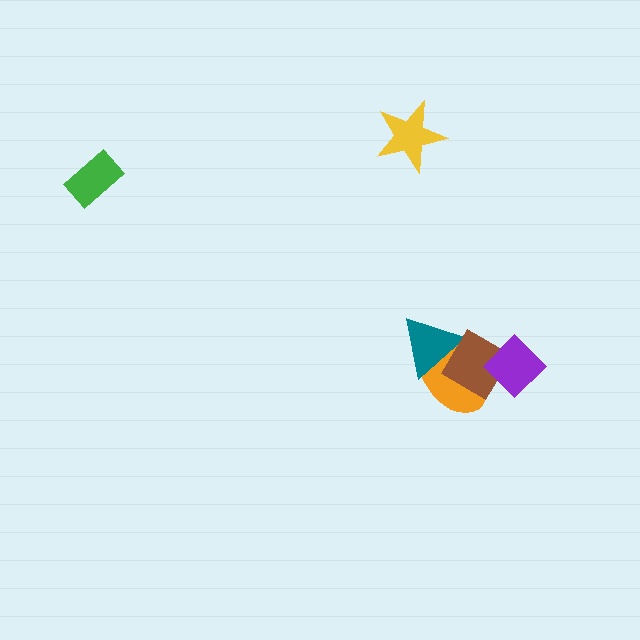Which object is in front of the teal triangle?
The brown diamond is in front of the teal triangle.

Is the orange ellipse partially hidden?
Yes, it is partially covered by another shape.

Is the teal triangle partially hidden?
Yes, it is partially covered by another shape.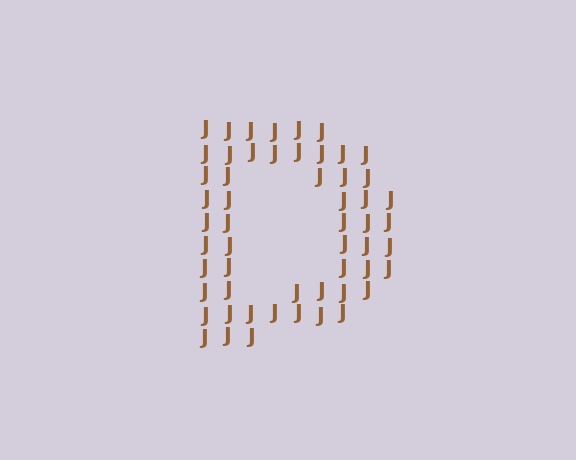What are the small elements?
The small elements are letter J's.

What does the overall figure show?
The overall figure shows the letter D.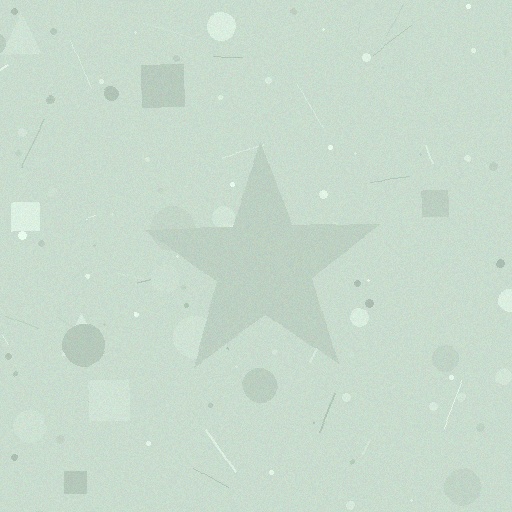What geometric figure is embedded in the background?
A star is embedded in the background.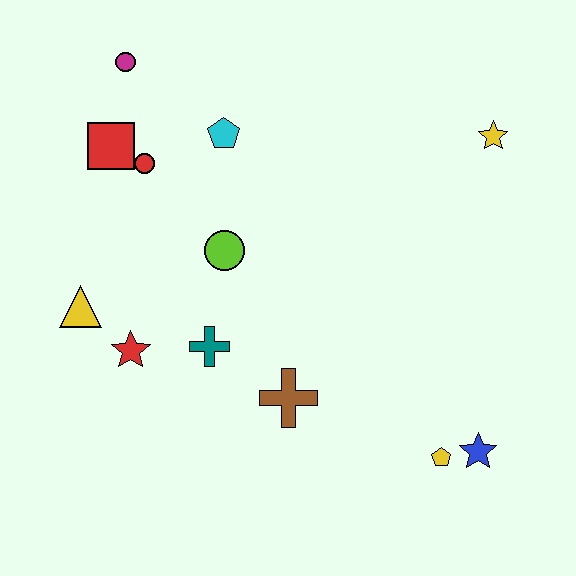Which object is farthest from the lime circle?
The blue star is farthest from the lime circle.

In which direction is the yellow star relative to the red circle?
The yellow star is to the right of the red circle.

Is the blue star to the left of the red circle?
No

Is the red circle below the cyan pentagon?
Yes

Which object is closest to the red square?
The red circle is closest to the red square.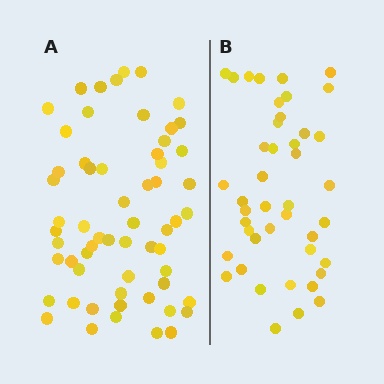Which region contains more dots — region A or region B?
Region A (the left region) has more dots.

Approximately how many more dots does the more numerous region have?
Region A has approximately 15 more dots than region B.